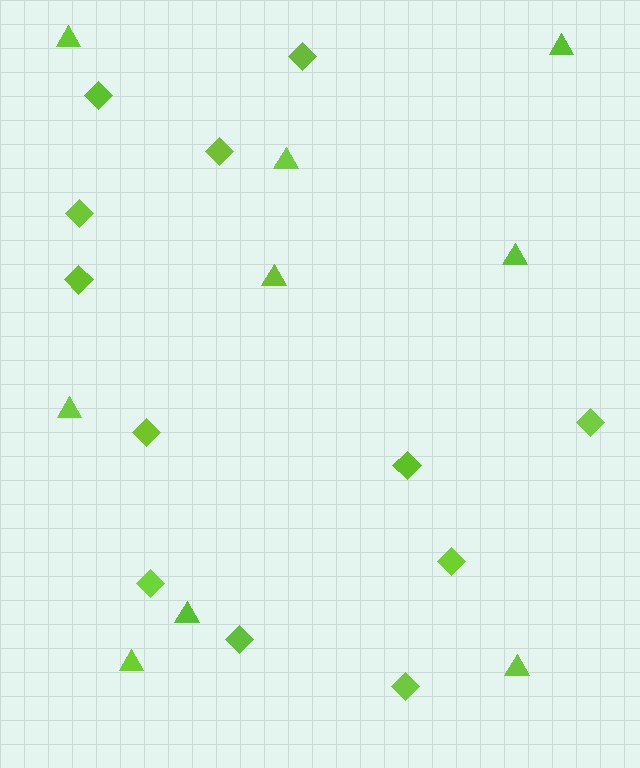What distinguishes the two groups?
There are 2 groups: one group of triangles (9) and one group of diamonds (12).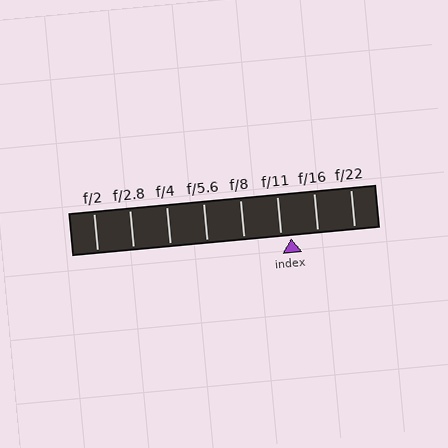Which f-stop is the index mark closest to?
The index mark is closest to f/11.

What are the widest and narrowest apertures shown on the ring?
The widest aperture shown is f/2 and the narrowest is f/22.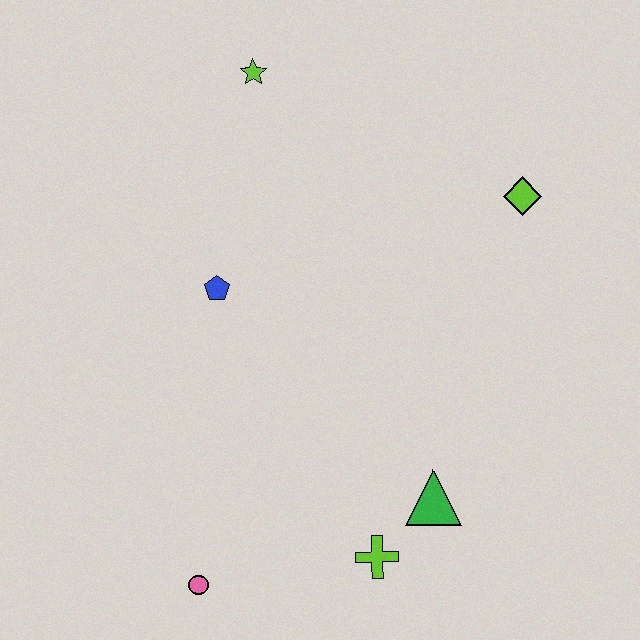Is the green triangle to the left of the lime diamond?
Yes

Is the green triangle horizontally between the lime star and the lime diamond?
Yes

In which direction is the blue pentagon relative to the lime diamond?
The blue pentagon is to the left of the lime diamond.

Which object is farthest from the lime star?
The pink circle is farthest from the lime star.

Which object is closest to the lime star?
The blue pentagon is closest to the lime star.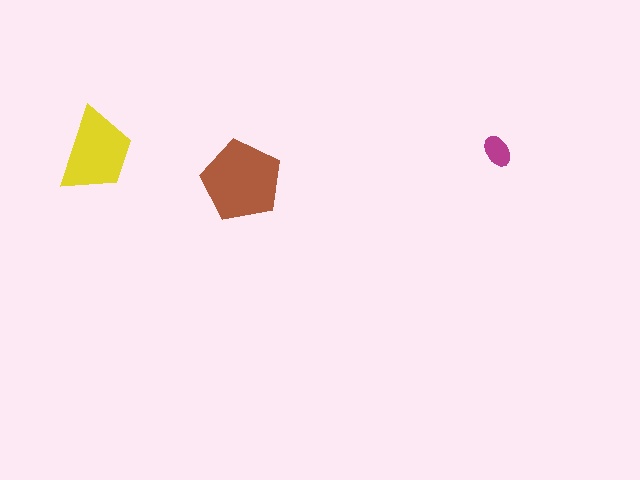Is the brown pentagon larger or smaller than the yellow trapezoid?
Larger.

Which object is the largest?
The brown pentagon.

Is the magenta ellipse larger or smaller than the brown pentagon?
Smaller.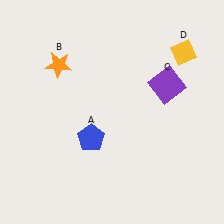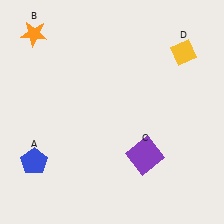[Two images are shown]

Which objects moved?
The objects that moved are: the blue pentagon (A), the orange star (B), the purple square (C).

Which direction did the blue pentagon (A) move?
The blue pentagon (A) moved left.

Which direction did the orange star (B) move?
The orange star (B) moved up.